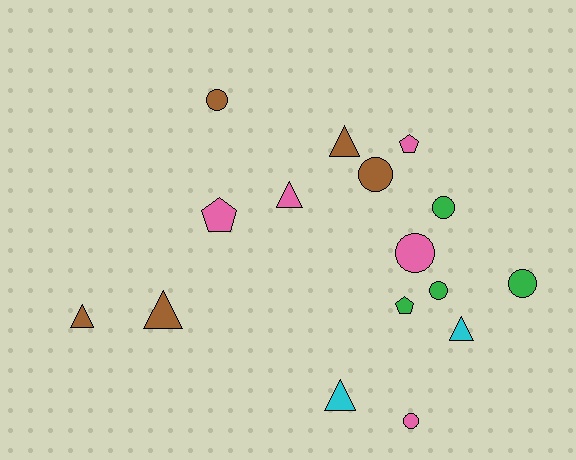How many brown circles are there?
There are 2 brown circles.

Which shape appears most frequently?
Circle, with 7 objects.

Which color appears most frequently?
Brown, with 5 objects.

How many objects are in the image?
There are 16 objects.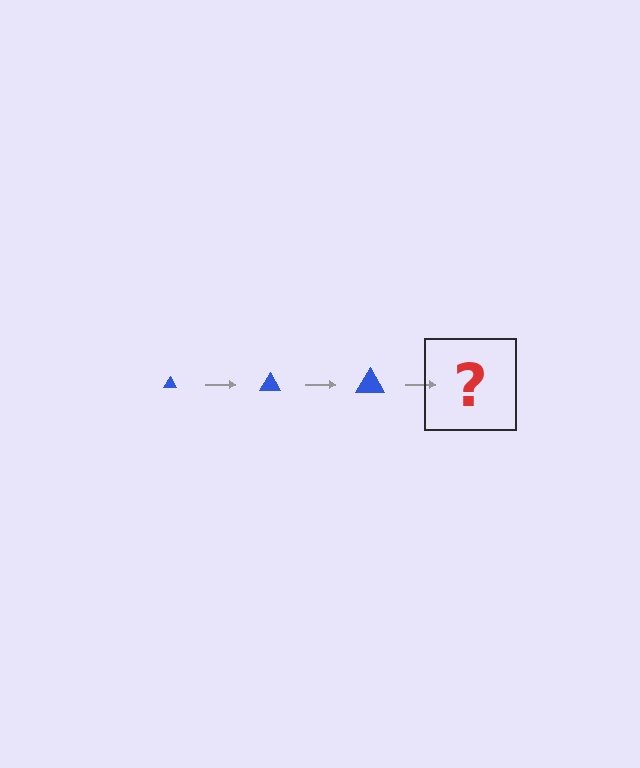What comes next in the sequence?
The next element should be a blue triangle, larger than the previous one.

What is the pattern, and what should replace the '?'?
The pattern is that the triangle gets progressively larger each step. The '?' should be a blue triangle, larger than the previous one.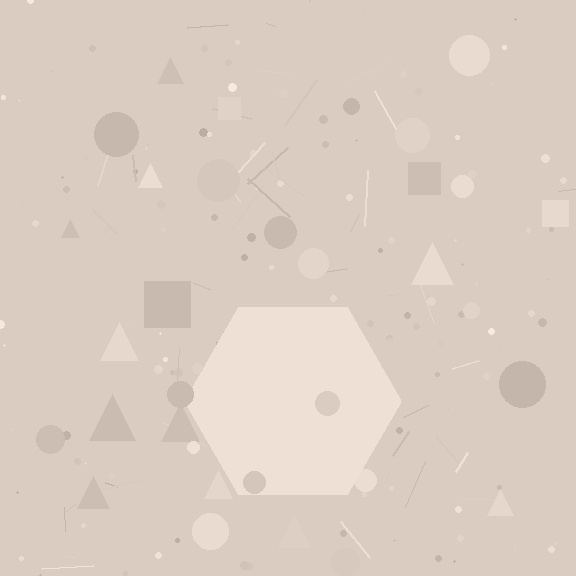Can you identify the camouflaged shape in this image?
The camouflaged shape is a hexagon.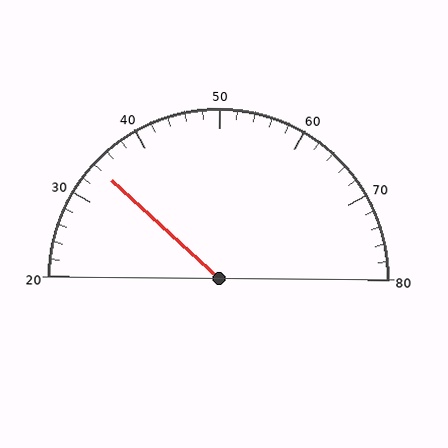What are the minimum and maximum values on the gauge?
The gauge ranges from 20 to 80.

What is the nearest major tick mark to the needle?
The nearest major tick mark is 30.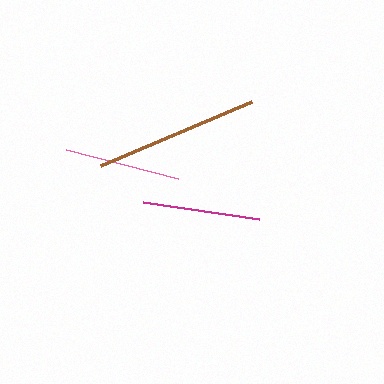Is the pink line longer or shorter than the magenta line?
The magenta line is longer than the pink line.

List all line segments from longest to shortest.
From longest to shortest: brown, magenta, pink.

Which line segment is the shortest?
The pink line is the shortest at approximately 116 pixels.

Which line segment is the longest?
The brown line is the longest at approximately 164 pixels.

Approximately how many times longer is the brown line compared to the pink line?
The brown line is approximately 1.4 times the length of the pink line.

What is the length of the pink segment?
The pink segment is approximately 116 pixels long.